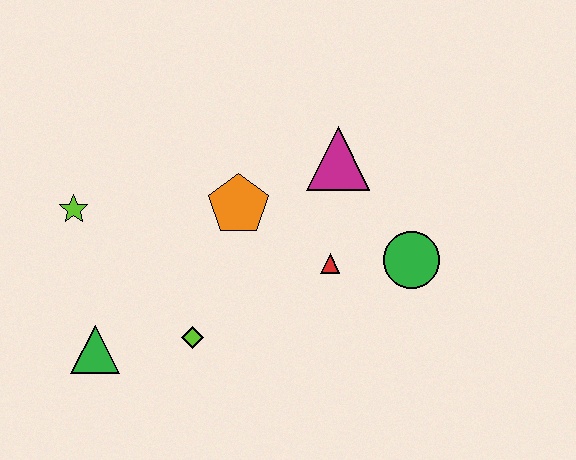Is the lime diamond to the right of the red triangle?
No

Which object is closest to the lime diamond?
The green triangle is closest to the lime diamond.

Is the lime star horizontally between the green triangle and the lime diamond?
No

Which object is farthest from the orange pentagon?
The green triangle is farthest from the orange pentagon.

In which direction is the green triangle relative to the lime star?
The green triangle is below the lime star.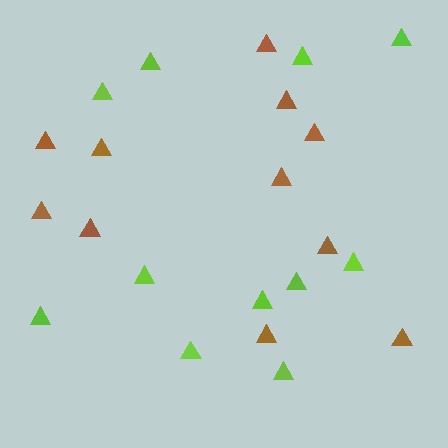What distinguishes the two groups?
There are 2 groups: one group of brown triangles (11) and one group of lime triangles (11).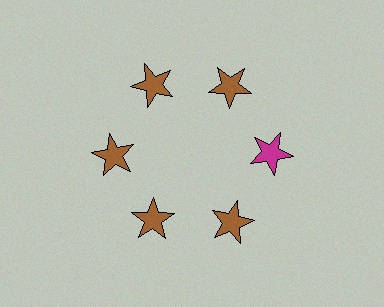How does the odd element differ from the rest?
It has a different color: magenta instead of brown.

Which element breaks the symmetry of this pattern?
The magenta star at roughly the 3 o'clock position breaks the symmetry. All other shapes are brown stars.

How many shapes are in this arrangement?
There are 6 shapes arranged in a ring pattern.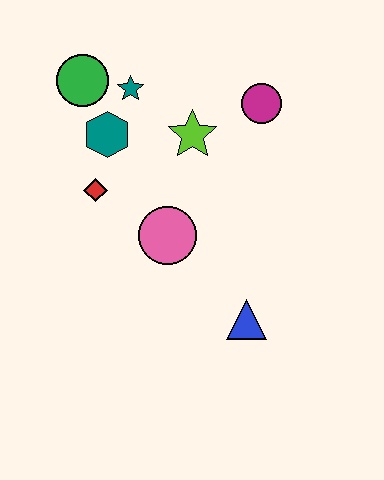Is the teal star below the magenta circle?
No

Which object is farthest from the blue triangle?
The green circle is farthest from the blue triangle.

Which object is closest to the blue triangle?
The pink circle is closest to the blue triangle.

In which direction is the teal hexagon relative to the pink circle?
The teal hexagon is above the pink circle.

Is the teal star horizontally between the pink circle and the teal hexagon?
Yes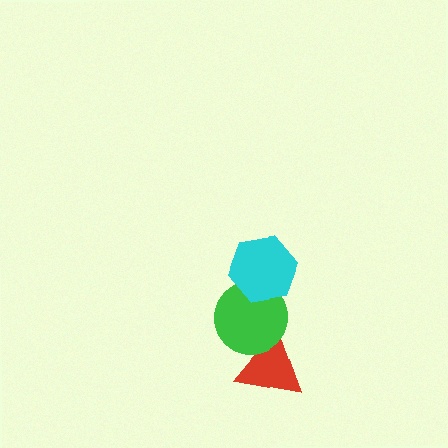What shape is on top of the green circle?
The cyan hexagon is on top of the green circle.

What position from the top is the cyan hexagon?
The cyan hexagon is 1st from the top.